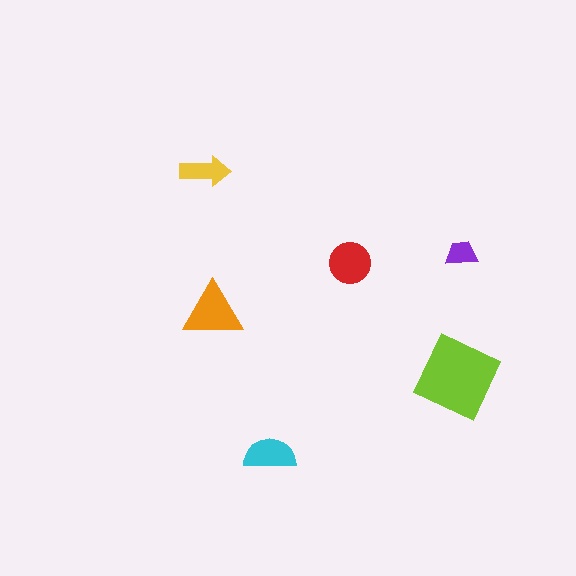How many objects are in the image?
There are 6 objects in the image.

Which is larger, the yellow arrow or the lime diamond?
The lime diamond.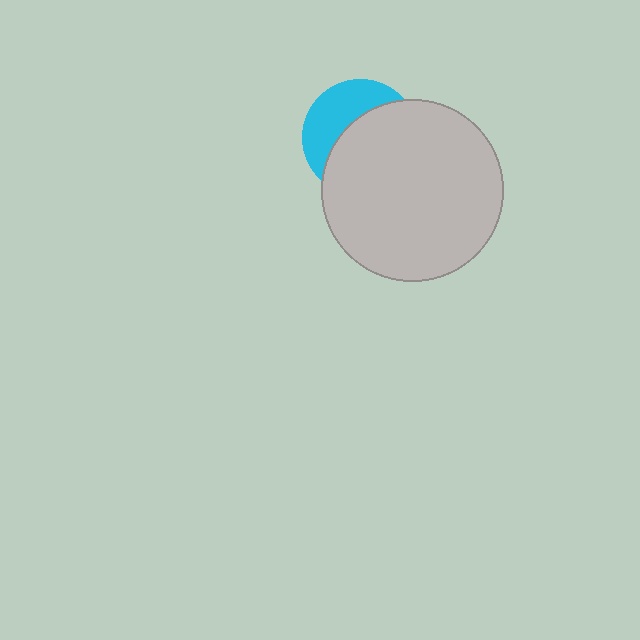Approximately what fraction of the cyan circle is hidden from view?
Roughly 62% of the cyan circle is hidden behind the light gray circle.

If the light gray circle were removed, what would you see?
You would see the complete cyan circle.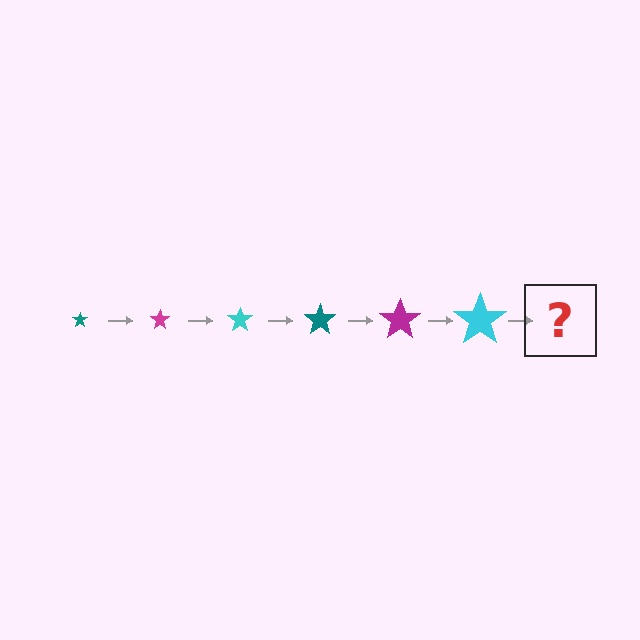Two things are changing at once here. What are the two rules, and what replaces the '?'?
The two rules are that the star grows larger each step and the color cycles through teal, magenta, and cyan. The '?' should be a teal star, larger than the previous one.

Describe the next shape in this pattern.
It should be a teal star, larger than the previous one.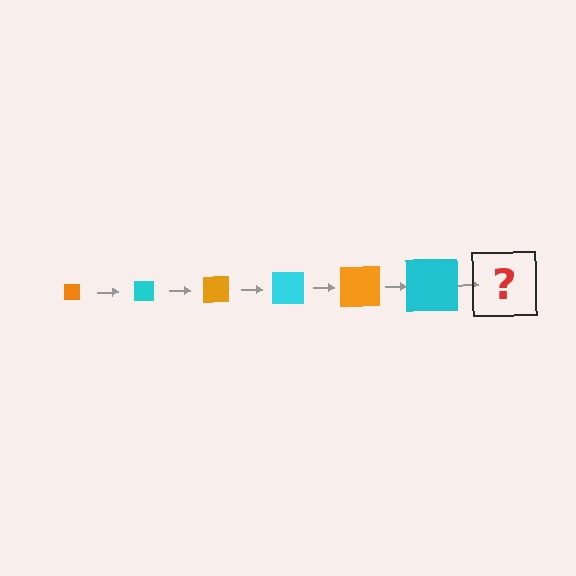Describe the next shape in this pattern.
It should be an orange square, larger than the previous one.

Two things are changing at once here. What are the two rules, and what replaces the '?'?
The two rules are that the square grows larger each step and the color cycles through orange and cyan. The '?' should be an orange square, larger than the previous one.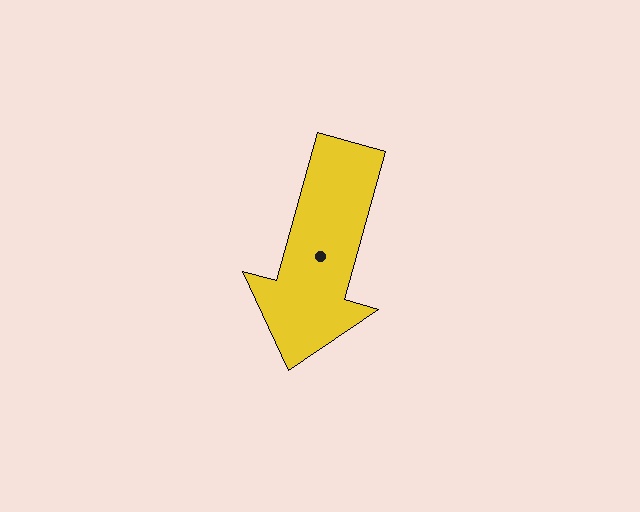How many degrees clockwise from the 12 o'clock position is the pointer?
Approximately 195 degrees.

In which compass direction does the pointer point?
South.